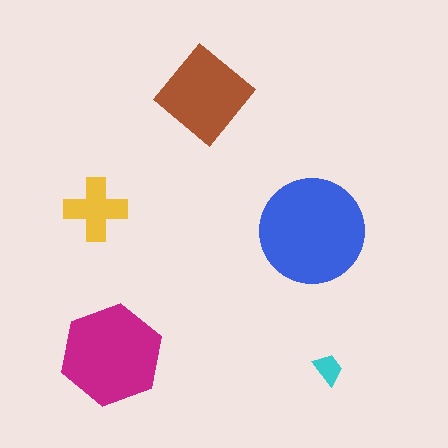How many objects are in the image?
There are 5 objects in the image.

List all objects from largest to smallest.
The blue circle, the magenta hexagon, the brown diamond, the yellow cross, the cyan trapezoid.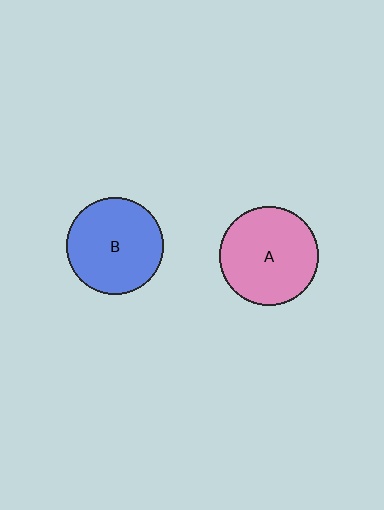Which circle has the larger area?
Circle A (pink).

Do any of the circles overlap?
No, none of the circles overlap.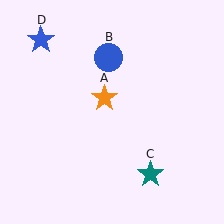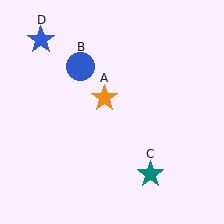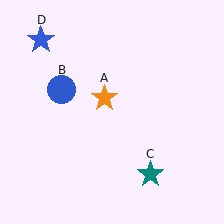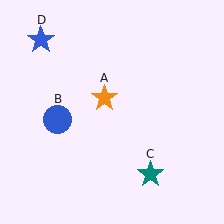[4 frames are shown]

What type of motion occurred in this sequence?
The blue circle (object B) rotated counterclockwise around the center of the scene.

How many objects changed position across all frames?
1 object changed position: blue circle (object B).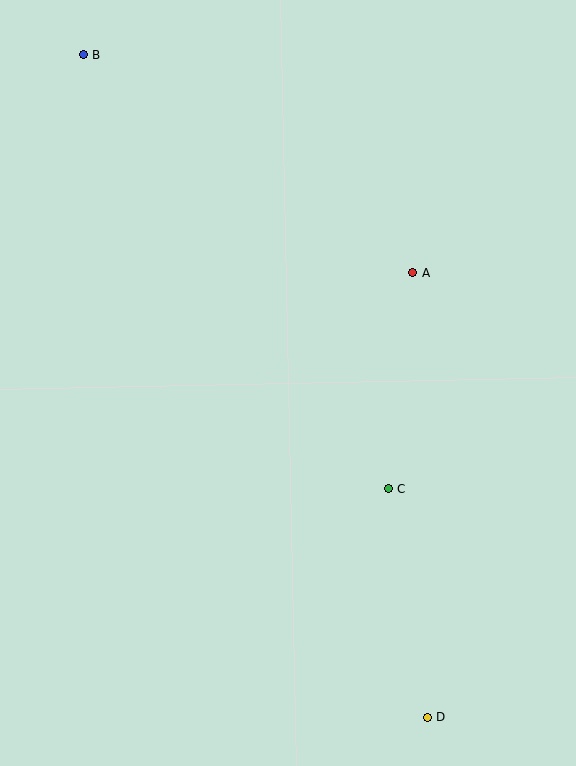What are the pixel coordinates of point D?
Point D is at (427, 717).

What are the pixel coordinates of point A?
Point A is at (413, 273).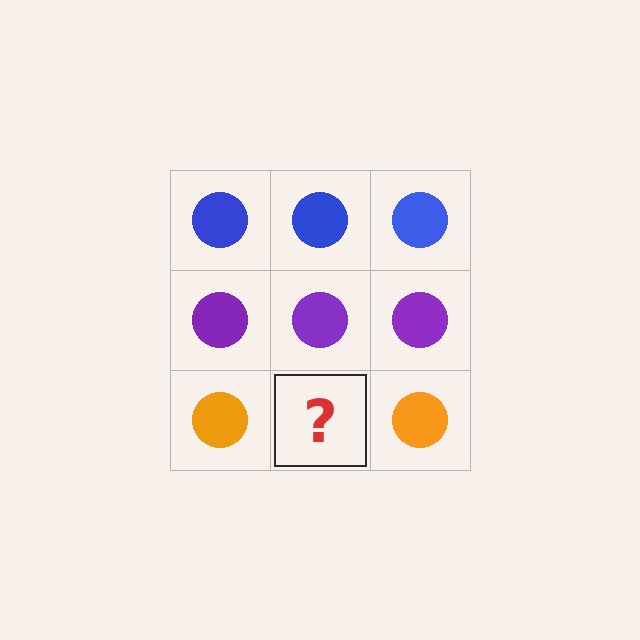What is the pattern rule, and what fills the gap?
The rule is that each row has a consistent color. The gap should be filled with an orange circle.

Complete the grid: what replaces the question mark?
The question mark should be replaced with an orange circle.